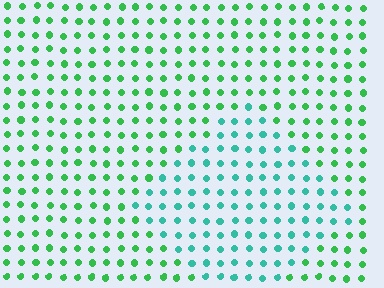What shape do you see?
I see a diamond.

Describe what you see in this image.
The image is filled with small green elements in a uniform arrangement. A diamond-shaped region is visible where the elements are tinted to a slightly different hue, forming a subtle color boundary.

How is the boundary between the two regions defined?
The boundary is defined purely by a slight shift in hue (about 38 degrees). Spacing, size, and orientation are identical on both sides.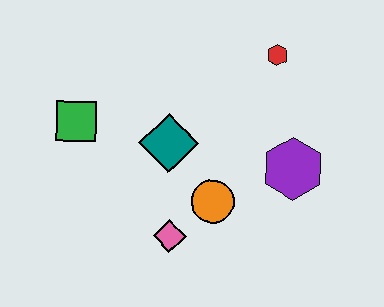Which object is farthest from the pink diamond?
The red hexagon is farthest from the pink diamond.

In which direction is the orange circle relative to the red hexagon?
The orange circle is below the red hexagon.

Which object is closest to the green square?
The teal diamond is closest to the green square.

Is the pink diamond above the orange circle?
No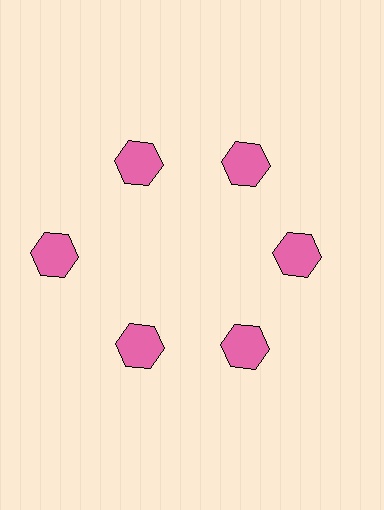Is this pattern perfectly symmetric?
No. The 6 pink hexagons are arranged in a ring, but one element near the 9 o'clock position is pushed outward from the center, breaking the 6-fold rotational symmetry.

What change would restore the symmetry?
The symmetry would be restored by moving it inward, back onto the ring so that all 6 hexagons sit at equal angles and equal distance from the center.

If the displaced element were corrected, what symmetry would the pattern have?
It would have 6-fold rotational symmetry — the pattern would map onto itself every 60 degrees.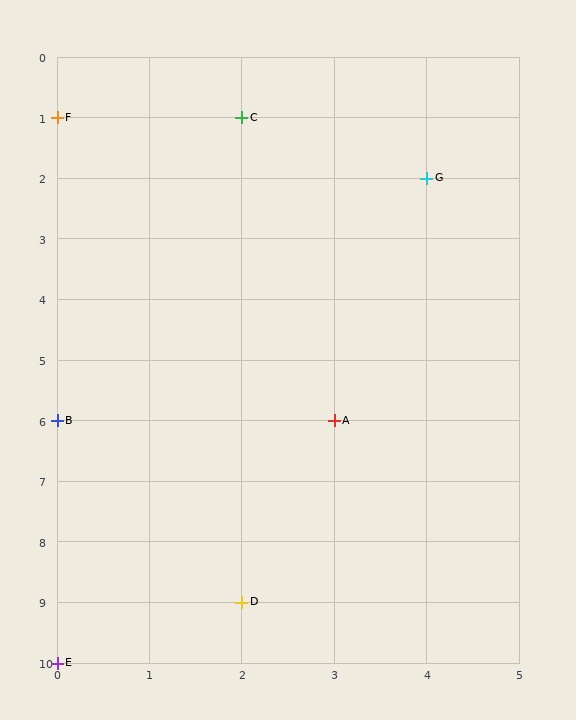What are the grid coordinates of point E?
Point E is at grid coordinates (0, 10).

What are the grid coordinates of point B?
Point B is at grid coordinates (0, 6).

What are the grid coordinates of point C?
Point C is at grid coordinates (2, 1).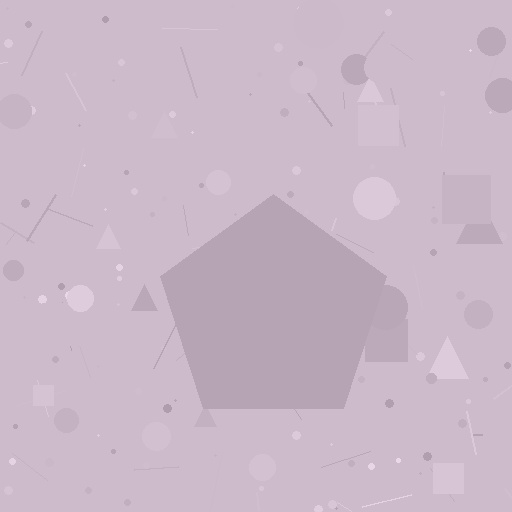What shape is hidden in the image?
A pentagon is hidden in the image.